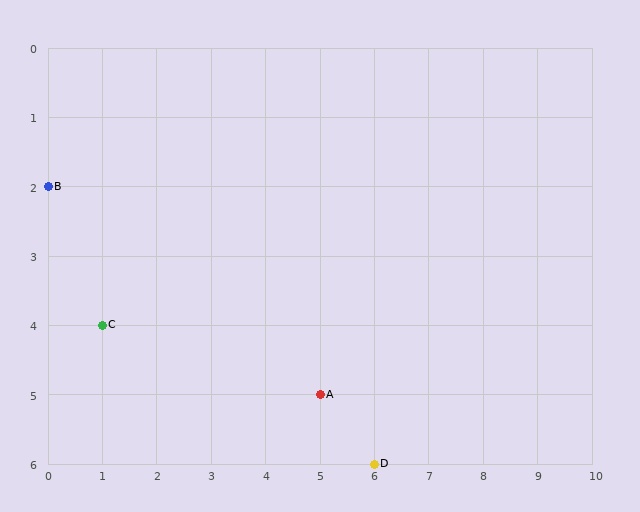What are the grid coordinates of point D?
Point D is at grid coordinates (6, 6).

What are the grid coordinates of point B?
Point B is at grid coordinates (0, 2).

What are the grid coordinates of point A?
Point A is at grid coordinates (5, 5).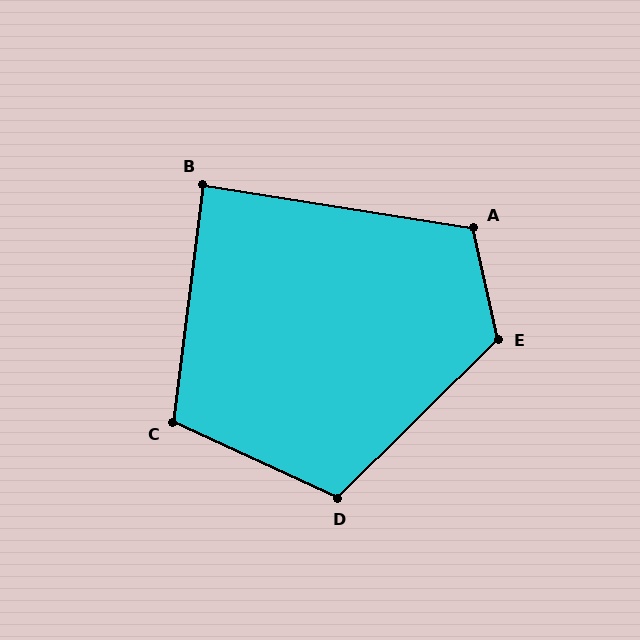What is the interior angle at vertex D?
Approximately 110 degrees (obtuse).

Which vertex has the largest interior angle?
E, at approximately 122 degrees.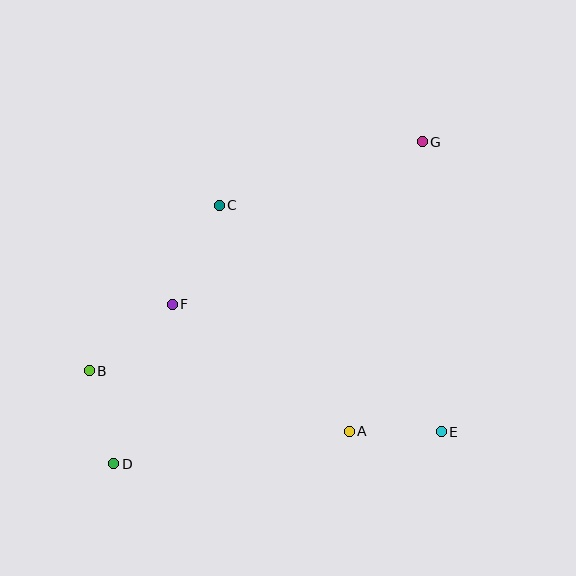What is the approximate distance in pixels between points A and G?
The distance between A and G is approximately 299 pixels.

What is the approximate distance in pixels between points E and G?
The distance between E and G is approximately 291 pixels.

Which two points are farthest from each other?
Points D and G are farthest from each other.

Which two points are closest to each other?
Points A and E are closest to each other.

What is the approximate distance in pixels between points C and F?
The distance between C and F is approximately 110 pixels.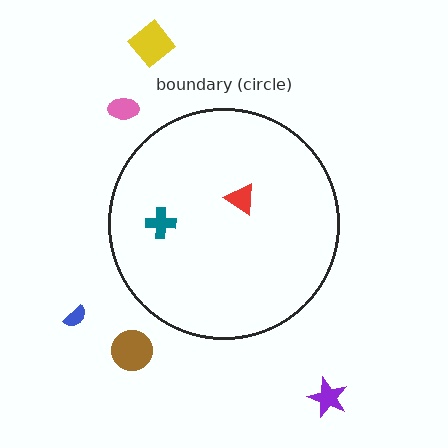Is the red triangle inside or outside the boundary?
Inside.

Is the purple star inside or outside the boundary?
Outside.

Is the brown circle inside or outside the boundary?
Outside.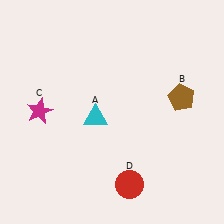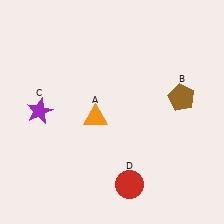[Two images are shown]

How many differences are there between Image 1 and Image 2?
There are 2 differences between the two images.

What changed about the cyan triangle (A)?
In Image 1, A is cyan. In Image 2, it changed to orange.